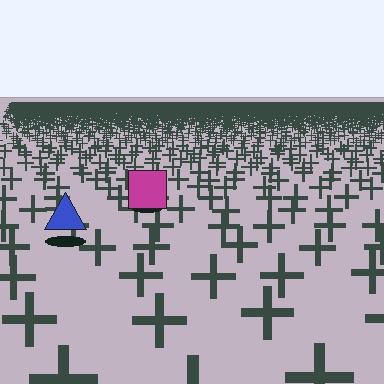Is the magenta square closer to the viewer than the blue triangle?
No. The blue triangle is closer — you can tell from the texture gradient: the ground texture is coarser near it.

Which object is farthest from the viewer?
The magenta square is farthest from the viewer. It appears smaller and the ground texture around it is denser.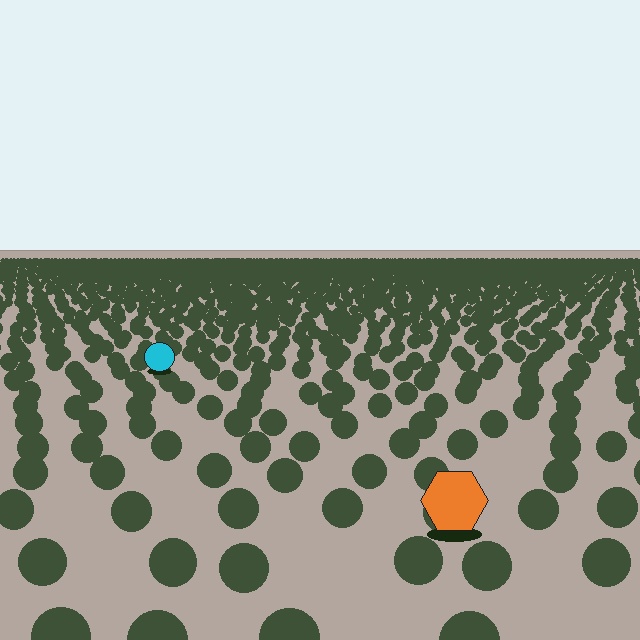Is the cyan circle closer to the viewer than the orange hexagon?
No. The orange hexagon is closer — you can tell from the texture gradient: the ground texture is coarser near it.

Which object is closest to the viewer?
The orange hexagon is closest. The texture marks near it are larger and more spread out.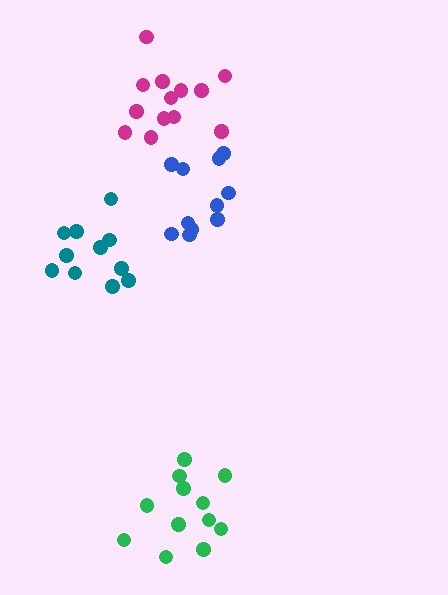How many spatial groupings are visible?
There are 4 spatial groupings.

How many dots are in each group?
Group 1: 13 dots, Group 2: 11 dots, Group 3: 11 dots, Group 4: 12 dots (47 total).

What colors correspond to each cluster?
The clusters are colored: magenta, blue, teal, green.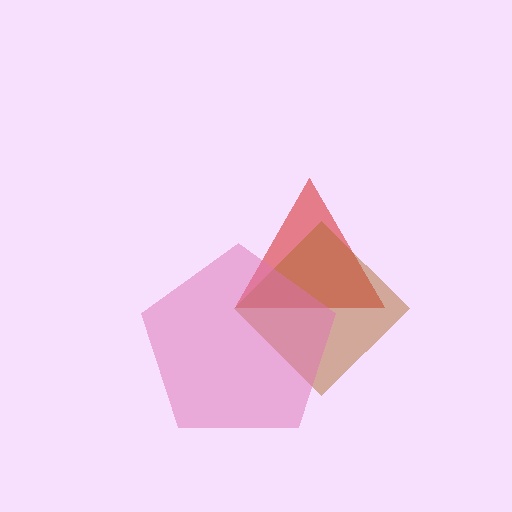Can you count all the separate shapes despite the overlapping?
Yes, there are 3 separate shapes.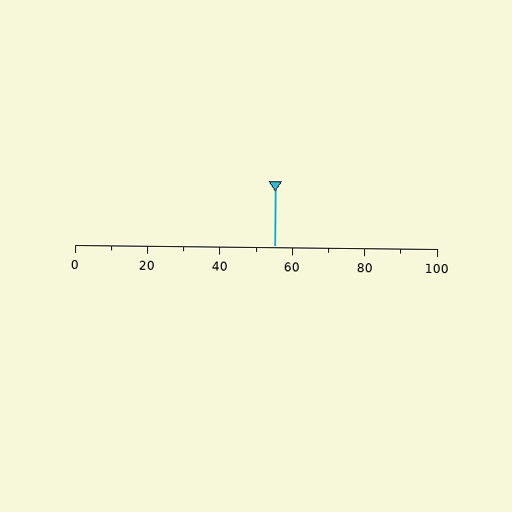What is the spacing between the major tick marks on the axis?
The major ticks are spaced 20 apart.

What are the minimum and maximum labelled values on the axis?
The axis runs from 0 to 100.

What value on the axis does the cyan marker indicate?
The marker indicates approximately 55.